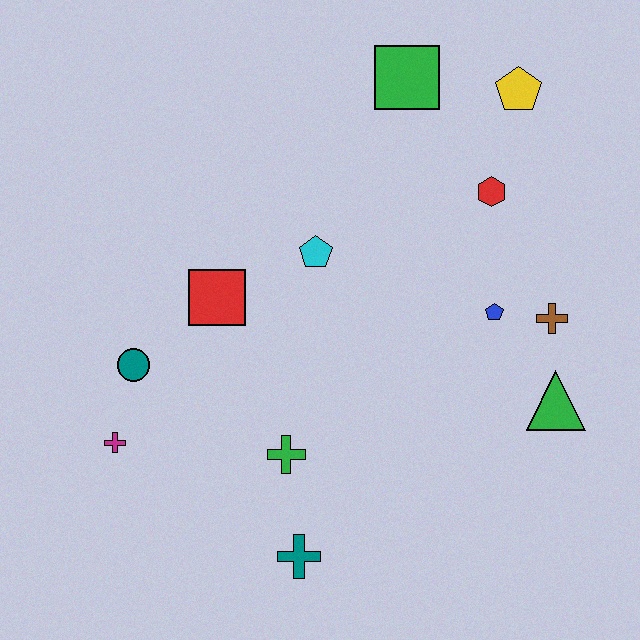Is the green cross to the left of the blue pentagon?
Yes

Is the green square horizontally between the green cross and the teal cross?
No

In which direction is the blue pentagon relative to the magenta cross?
The blue pentagon is to the right of the magenta cross.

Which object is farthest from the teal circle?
The yellow pentagon is farthest from the teal circle.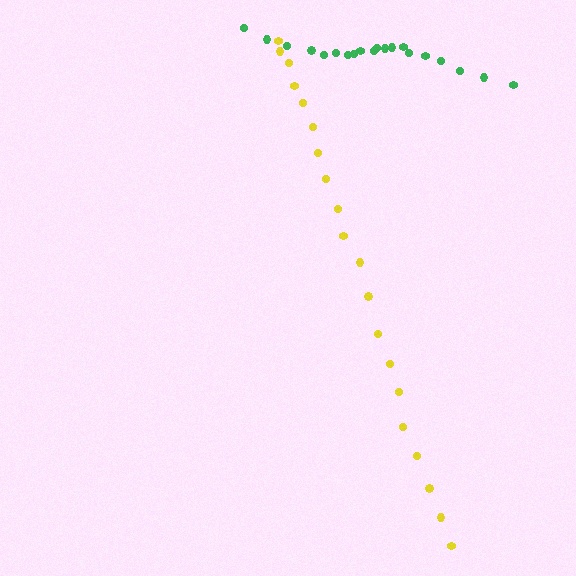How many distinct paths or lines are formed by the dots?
There are 2 distinct paths.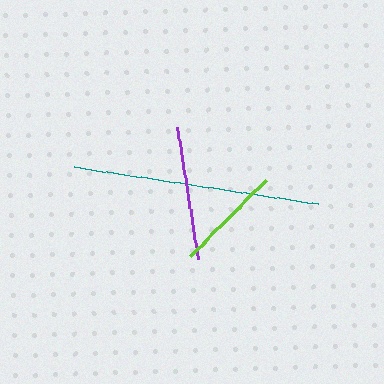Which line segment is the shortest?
The lime line is the shortest at approximately 107 pixels.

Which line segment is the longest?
The teal line is the longest at approximately 247 pixels.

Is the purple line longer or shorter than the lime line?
The purple line is longer than the lime line.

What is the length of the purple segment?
The purple segment is approximately 133 pixels long.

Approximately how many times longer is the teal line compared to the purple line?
The teal line is approximately 1.9 times the length of the purple line.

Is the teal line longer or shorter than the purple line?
The teal line is longer than the purple line.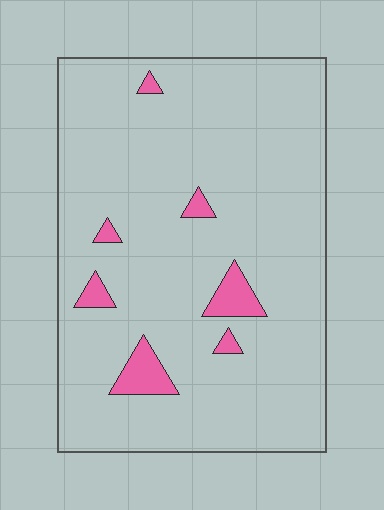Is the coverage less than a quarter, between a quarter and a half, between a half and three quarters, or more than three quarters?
Less than a quarter.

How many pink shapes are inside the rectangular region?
7.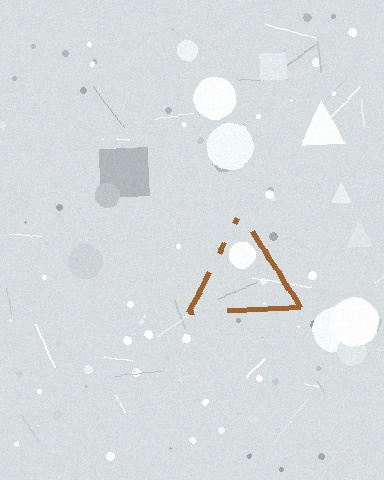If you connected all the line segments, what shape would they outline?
They would outline a triangle.